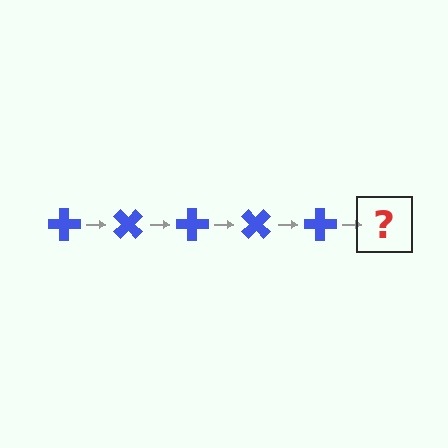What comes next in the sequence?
The next element should be a blue cross rotated 225 degrees.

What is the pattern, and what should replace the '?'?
The pattern is that the cross rotates 45 degrees each step. The '?' should be a blue cross rotated 225 degrees.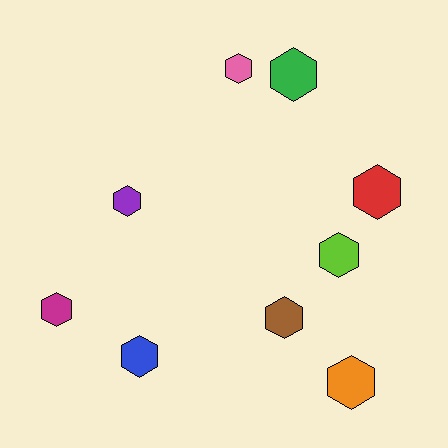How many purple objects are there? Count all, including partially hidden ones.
There is 1 purple object.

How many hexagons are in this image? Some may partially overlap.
There are 9 hexagons.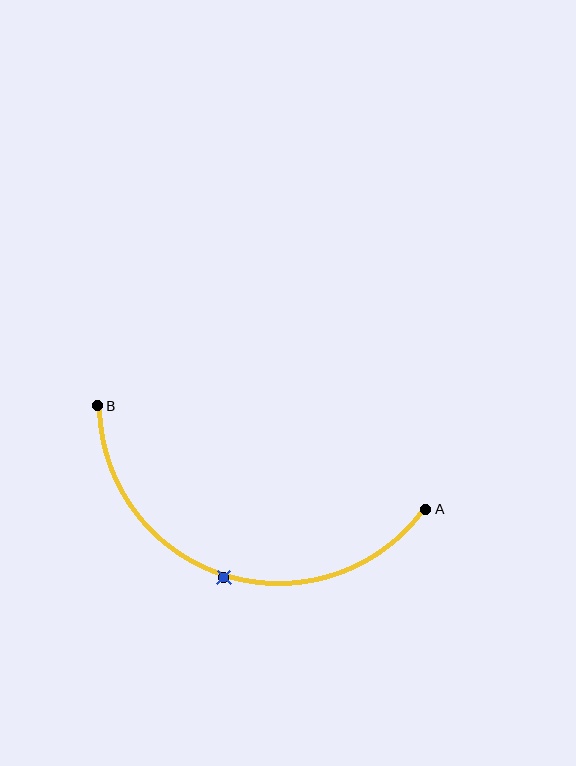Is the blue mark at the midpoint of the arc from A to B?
Yes. The blue mark lies on the arc at equal arc-length from both A and B — it is the arc midpoint.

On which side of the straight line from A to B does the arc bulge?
The arc bulges below the straight line connecting A and B.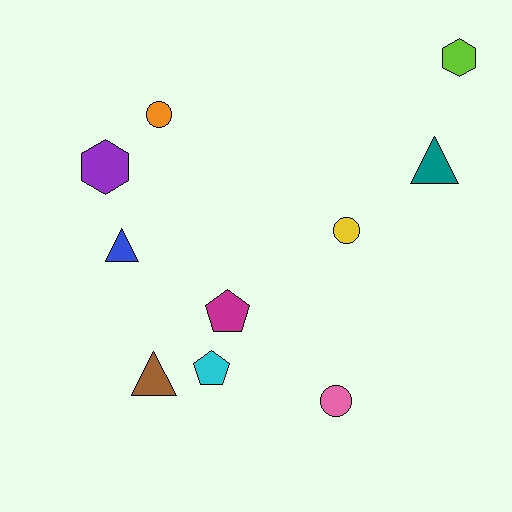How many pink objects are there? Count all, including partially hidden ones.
There is 1 pink object.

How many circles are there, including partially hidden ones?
There are 3 circles.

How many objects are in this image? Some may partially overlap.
There are 10 objects.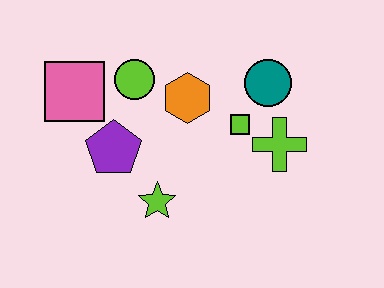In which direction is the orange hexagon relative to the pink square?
The orange hexagon is to the right of the pink square.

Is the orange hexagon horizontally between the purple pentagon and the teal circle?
Yes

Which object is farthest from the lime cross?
The pink square is farthest from the lime cross.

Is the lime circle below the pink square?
No